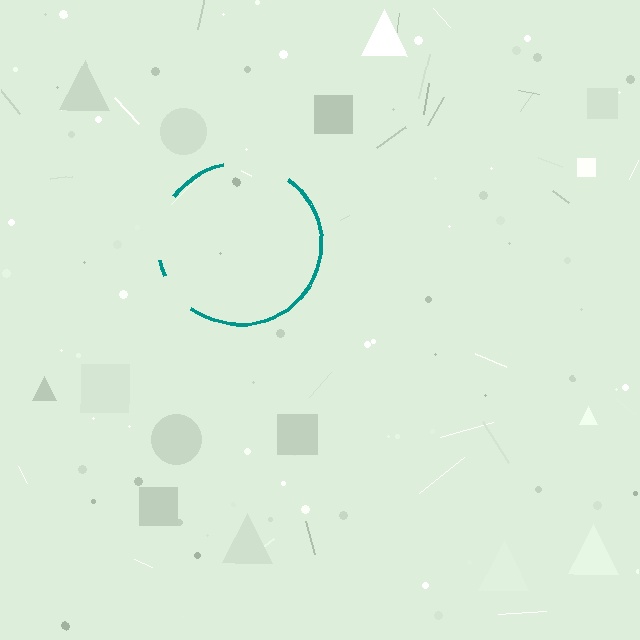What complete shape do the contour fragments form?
The contour fragments form a circle.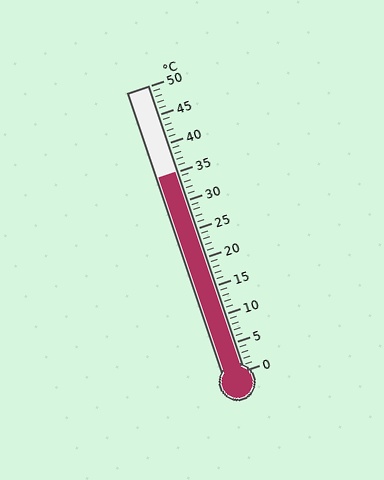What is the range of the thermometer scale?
The thermometer scale ranges from 0°C to 50°C.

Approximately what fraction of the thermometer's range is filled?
The thermometer is filled to approximately 70% of its range.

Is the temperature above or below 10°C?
The temperature is above 10°C.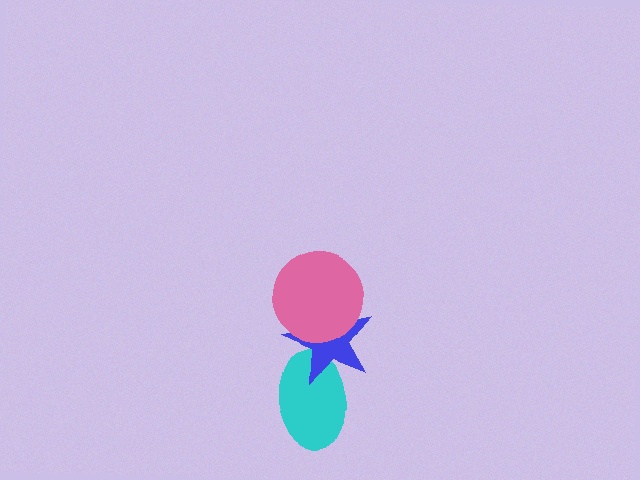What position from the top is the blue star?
The blue star is 2nd from the top.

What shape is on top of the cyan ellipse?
The blue star is on top of the cyan ellipse.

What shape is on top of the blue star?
The pink circle is on top of the blue star.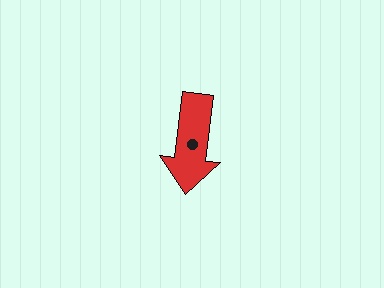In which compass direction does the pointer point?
South.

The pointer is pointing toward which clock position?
Roughly 6 o'clock.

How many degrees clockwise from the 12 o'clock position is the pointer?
Approximately 187 degrees.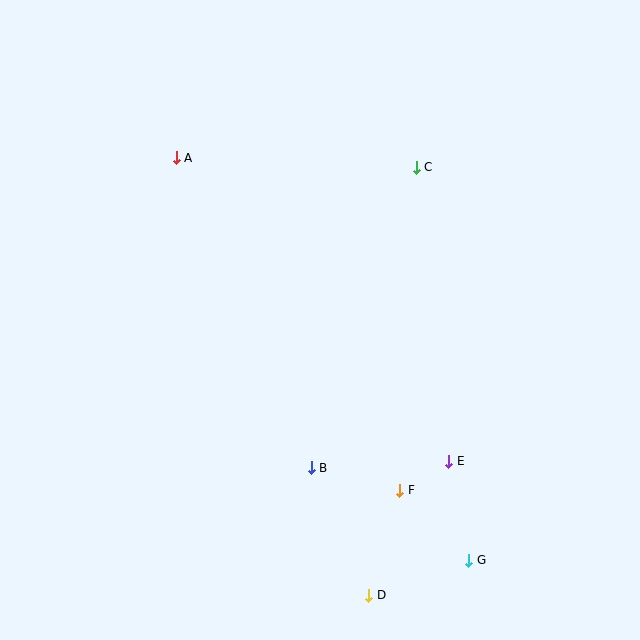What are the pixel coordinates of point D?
Point D is at (369, 595).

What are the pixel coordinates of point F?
Point F is at (400, 490).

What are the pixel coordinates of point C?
Point C is at (416, 167).